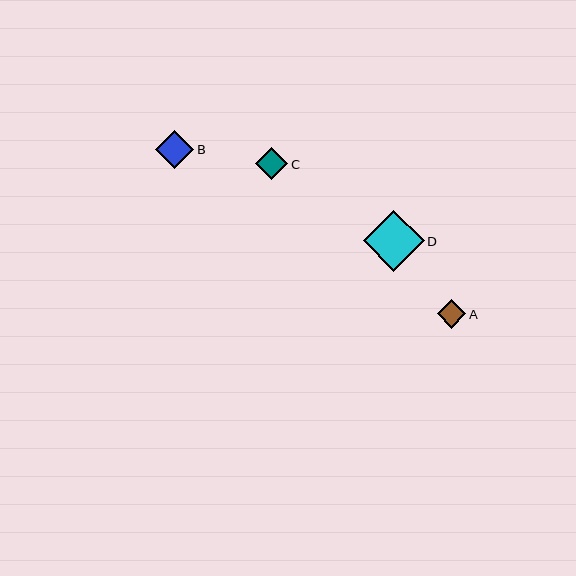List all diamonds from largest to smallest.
From largest to smallest: D, B, C, A.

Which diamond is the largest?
Diamond D is the largest with a size of approximately 61 pixels.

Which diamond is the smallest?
Diamond A is the smallest with a size of approximately 29 pixels.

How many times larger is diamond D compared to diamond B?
Diamond D is approximately 1.6 times the size of diamond B.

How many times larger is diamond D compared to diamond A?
Diamond D is approximately 2.1 times the size of diamond A.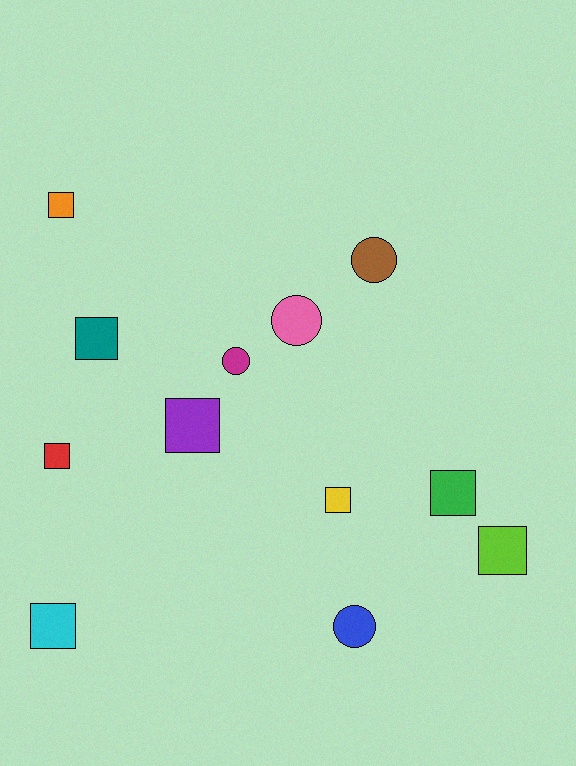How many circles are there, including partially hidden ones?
There are 4 circles.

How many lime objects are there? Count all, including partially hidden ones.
There is 1 lime object.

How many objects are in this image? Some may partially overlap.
There are 12 objects.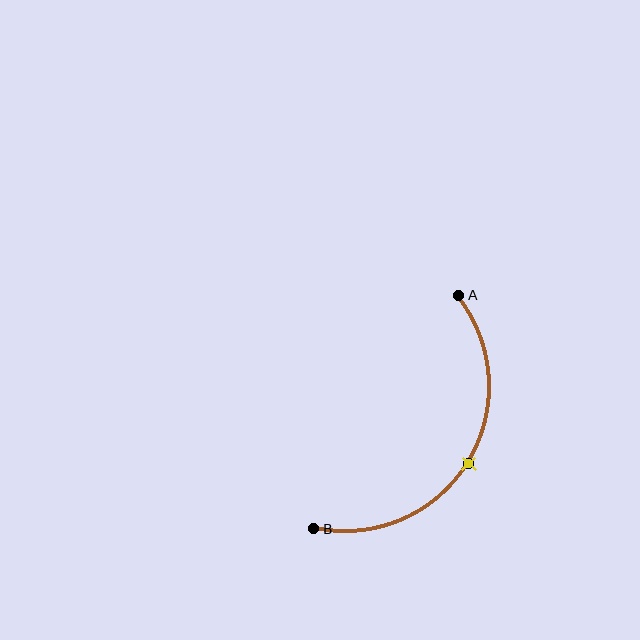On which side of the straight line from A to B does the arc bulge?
The arc bulges to the right of the straight line connecting A and B.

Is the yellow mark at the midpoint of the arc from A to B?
Yes. The yellow mark lies on the arc at equal arc-length from both A and B — it is the arc midpoint.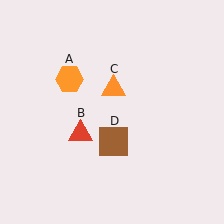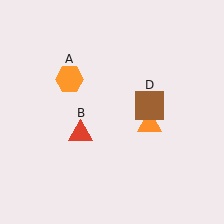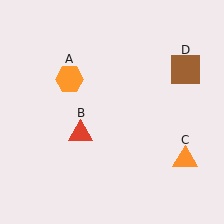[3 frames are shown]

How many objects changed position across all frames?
2 objects changed position: orange triangle (object C), brown square (object D).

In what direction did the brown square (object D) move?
The brown square (object D) moved up and to the right.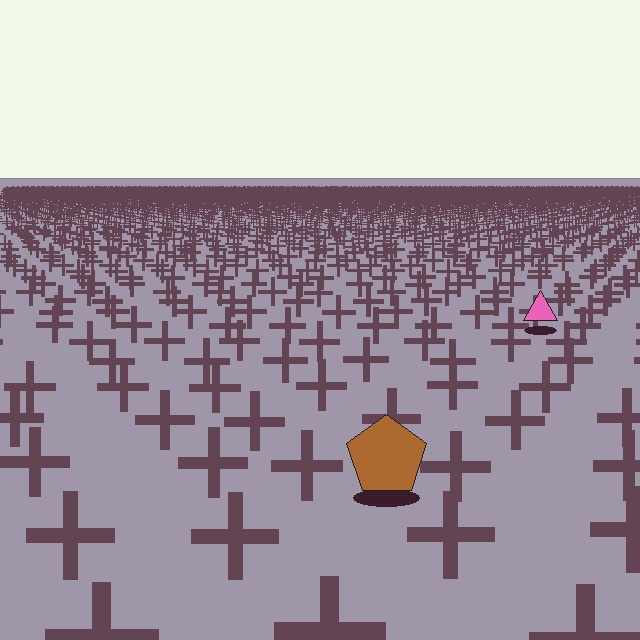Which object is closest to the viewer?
The brown pentagon is closest. The texture marks near it are larger and more spread out.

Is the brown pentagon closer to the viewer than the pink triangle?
Yes. The brown pentagon is closer — you can tell from the texture gradient: the ground texture is coarser near it.